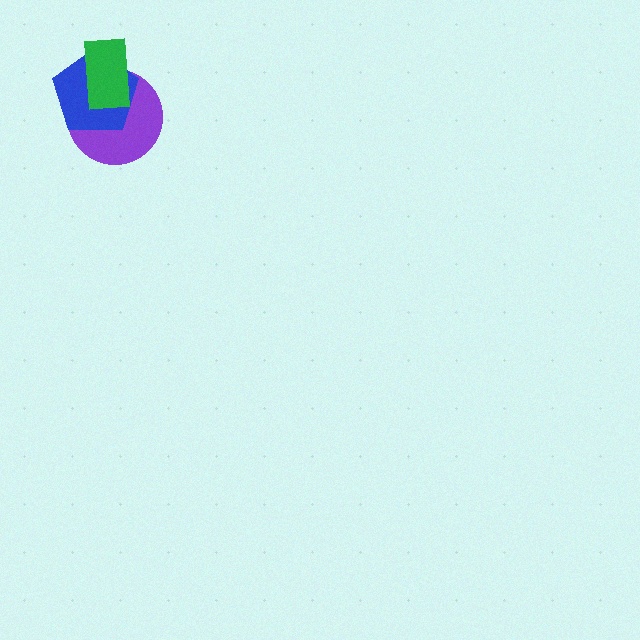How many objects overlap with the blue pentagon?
2 objects overlap with the blue pentagon.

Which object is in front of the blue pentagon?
The green rectangle is in front of the blue pentagon.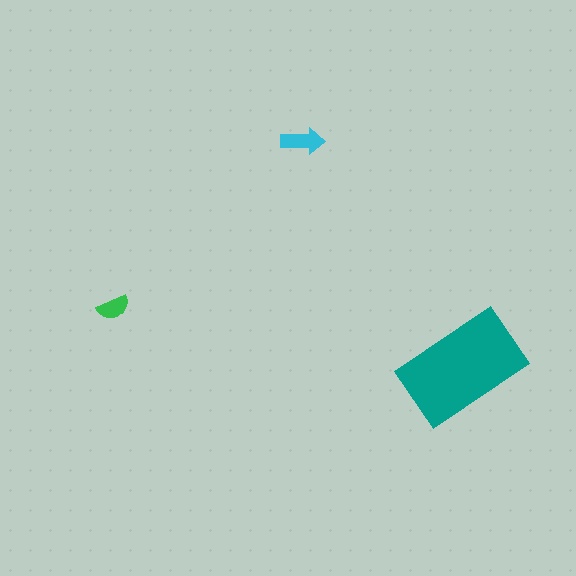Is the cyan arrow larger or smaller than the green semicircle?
Larger.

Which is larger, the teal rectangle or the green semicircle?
The teal rectangle.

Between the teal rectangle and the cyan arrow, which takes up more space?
The teal rectangle.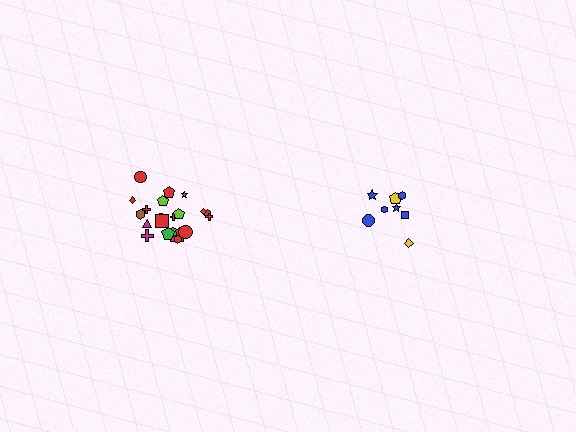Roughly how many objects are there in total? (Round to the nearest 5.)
Roughly 30 objects in total.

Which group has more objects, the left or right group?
The left group.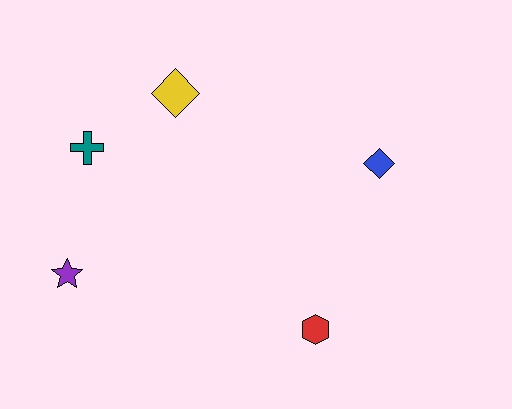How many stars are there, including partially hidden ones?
There is 1 star.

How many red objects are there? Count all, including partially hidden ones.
There is 1 red object.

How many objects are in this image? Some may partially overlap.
There are 5 objects.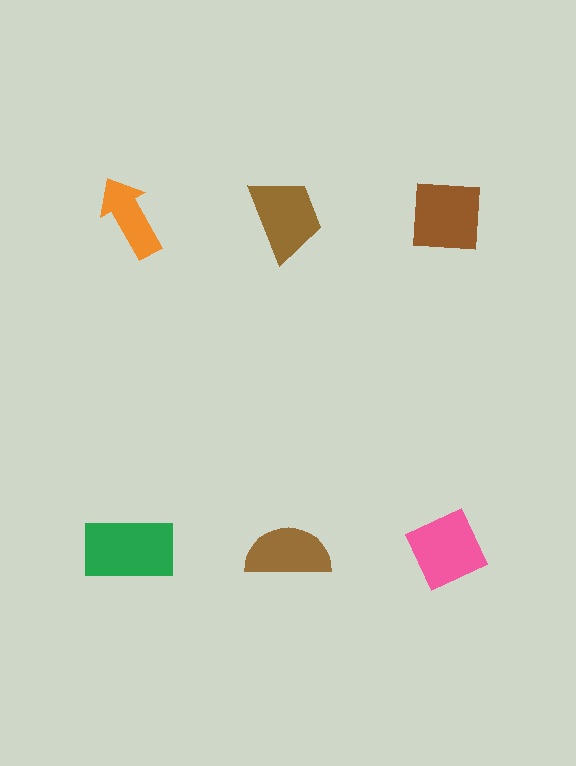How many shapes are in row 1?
3 shapes.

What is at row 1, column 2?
A brown trapezoid.